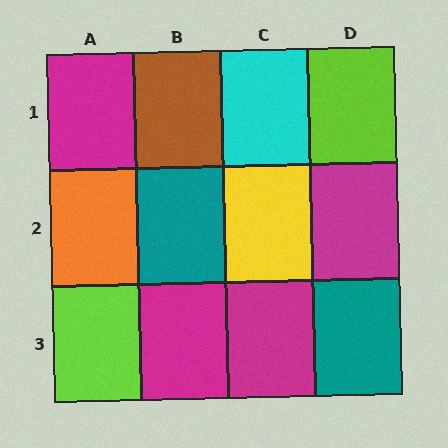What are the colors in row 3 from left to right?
Lime, magenta, magenta, teal.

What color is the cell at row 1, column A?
Magenta.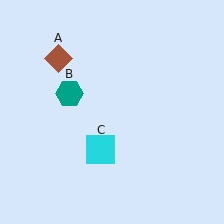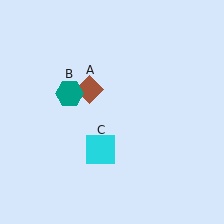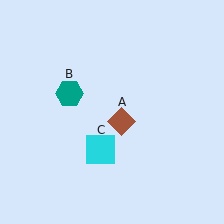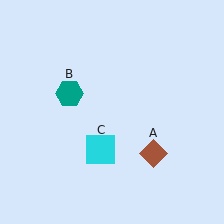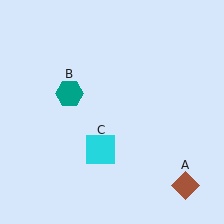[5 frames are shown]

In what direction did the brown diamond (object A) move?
The brown diamond (object A) moved down and to the right.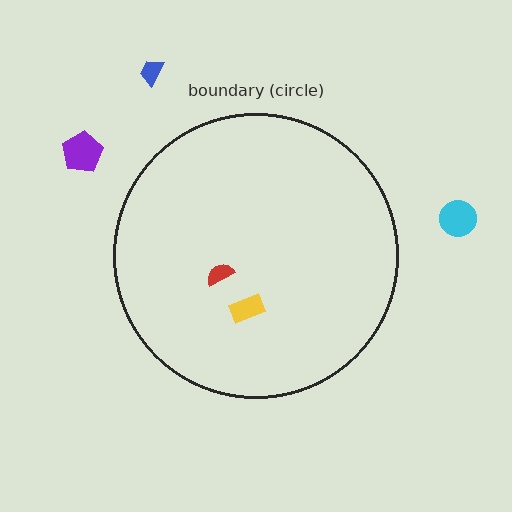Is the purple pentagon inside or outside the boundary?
Outside.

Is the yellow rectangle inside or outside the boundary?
Inside.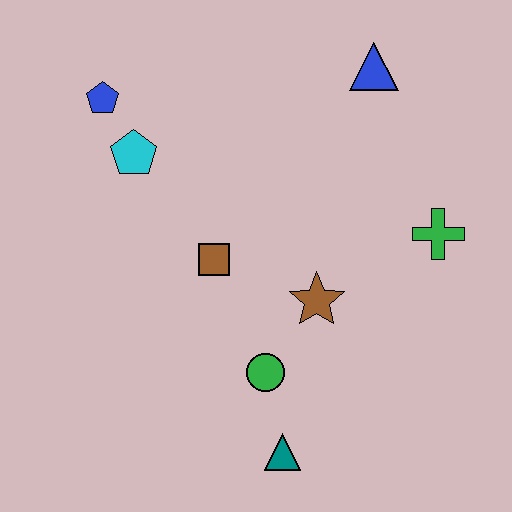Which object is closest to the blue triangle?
The green cross is closest to the blue triangle.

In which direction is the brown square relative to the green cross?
The brown square is to the left of the green cross.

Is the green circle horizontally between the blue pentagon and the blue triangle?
Yes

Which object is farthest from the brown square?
The blue triangle is farthest from the brown square.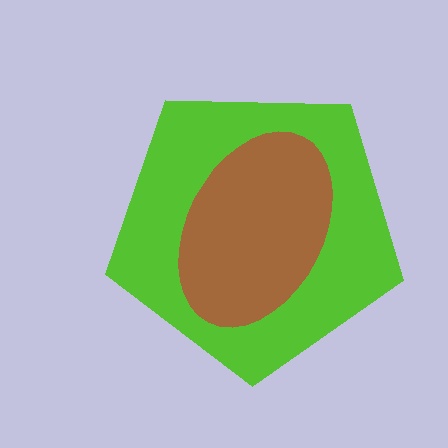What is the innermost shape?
The brown ellipse.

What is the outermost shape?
The lime pentagon.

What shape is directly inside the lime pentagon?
The brown ellipse.